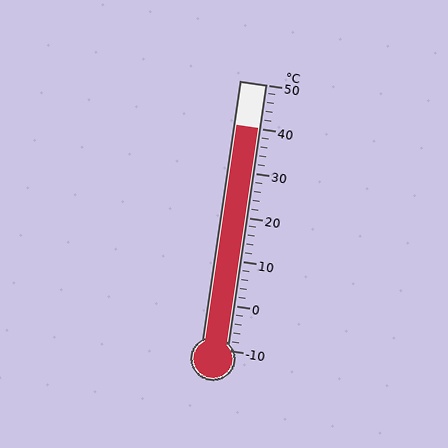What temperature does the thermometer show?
The thermometer shows approximately 40°C.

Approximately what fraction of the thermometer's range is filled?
The thermometer is filled to approximately 85% of its range.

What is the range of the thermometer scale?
The thermometer scale ranges from -10°C to 50°C.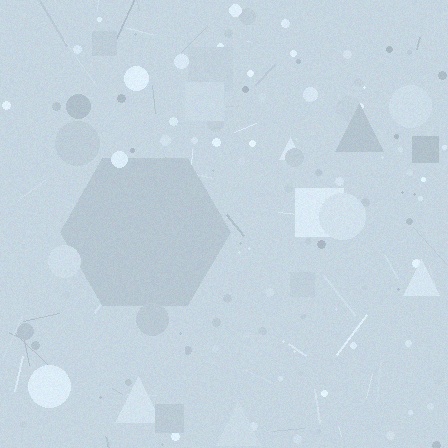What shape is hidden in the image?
A hexagon is hidden in the image.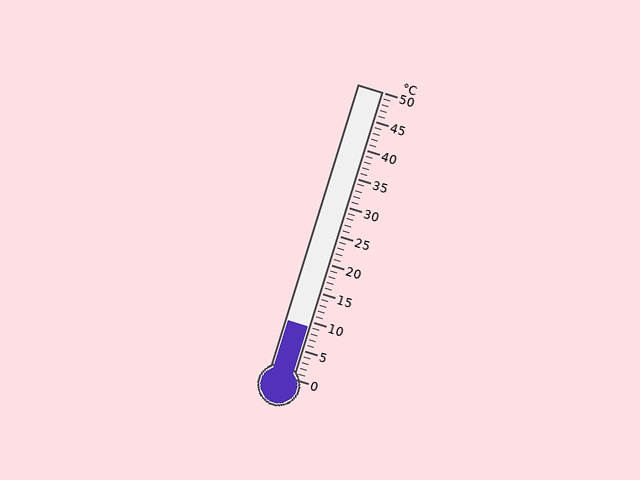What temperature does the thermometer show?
The thermometer shows approximately 9°C.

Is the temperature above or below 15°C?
The temperature is below 15°C.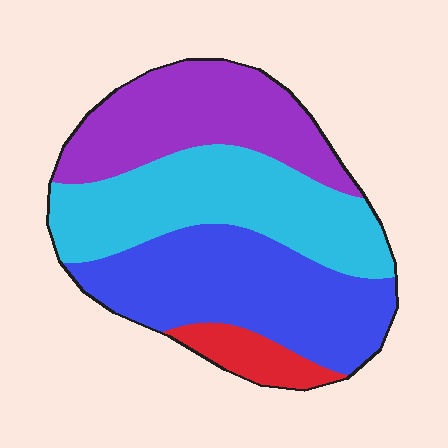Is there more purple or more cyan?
Cyan.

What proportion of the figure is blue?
Blue covers 34% of the figure.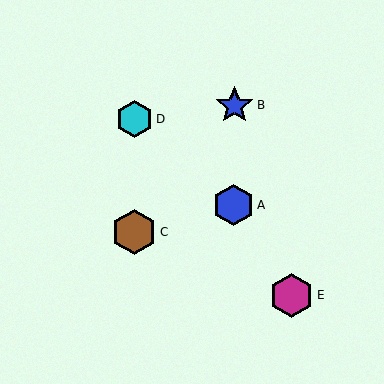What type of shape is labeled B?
Shape B is a blue star.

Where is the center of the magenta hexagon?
The center of the magenta hexagon is at (292, 295).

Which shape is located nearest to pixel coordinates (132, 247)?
The brown hexagon (labeled C) at (134, 232) is nearest to that location.